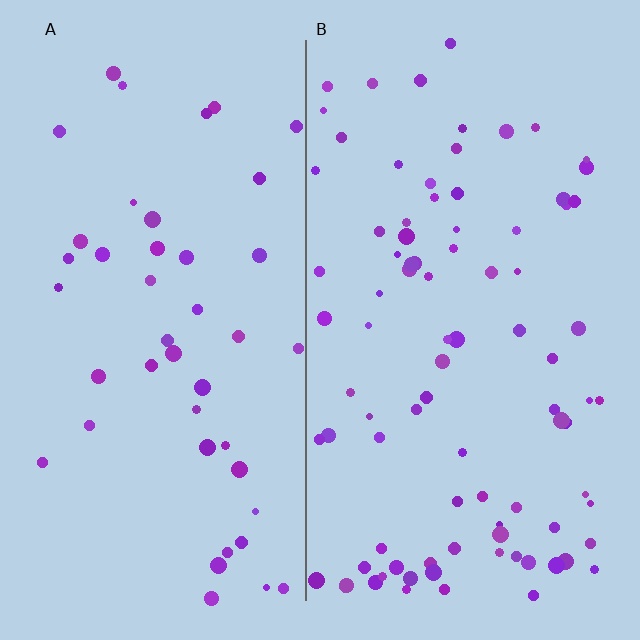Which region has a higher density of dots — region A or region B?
B (the right).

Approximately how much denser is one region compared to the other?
Approximately 2.0× — region B over region A.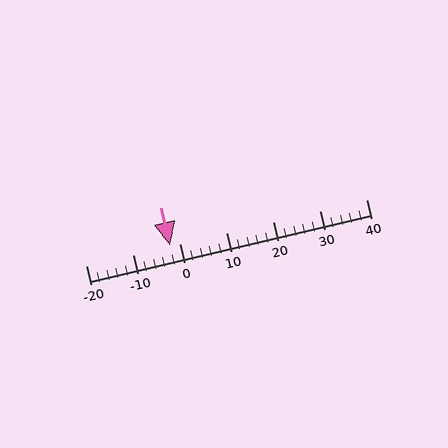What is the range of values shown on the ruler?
The ruler shows values from -20 to 40.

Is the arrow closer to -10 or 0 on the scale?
The arrow is closer to 0.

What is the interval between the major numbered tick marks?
The major tick marks are spaced 10 units apart.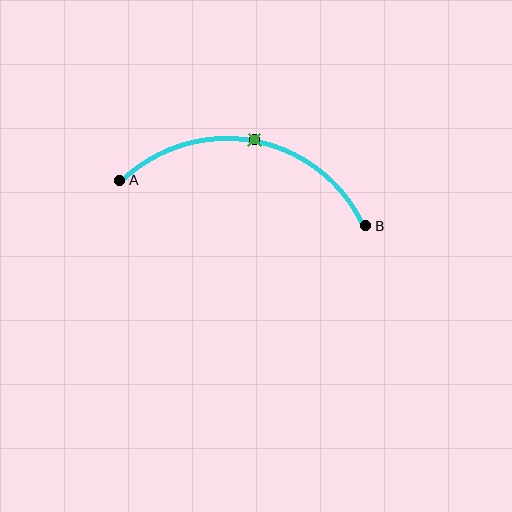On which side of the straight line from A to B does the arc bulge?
The arc bulges above the straight line connecting A and B.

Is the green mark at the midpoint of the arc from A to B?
Yes. The green mark lies on the arc at equal arc-length from both A and B — it is the arc midpoint.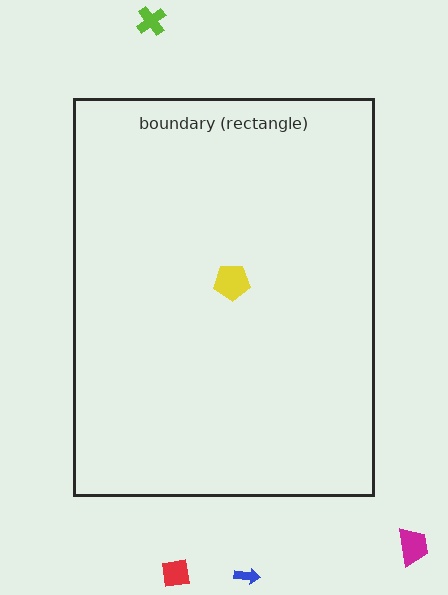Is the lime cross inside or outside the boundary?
Outside.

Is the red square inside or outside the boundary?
Outside.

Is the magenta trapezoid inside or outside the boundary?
Outside.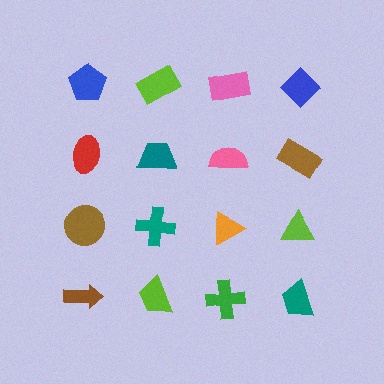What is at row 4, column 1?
A brown arrow.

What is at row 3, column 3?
An orange triangle.